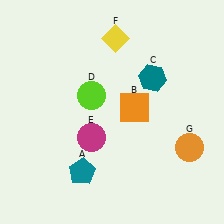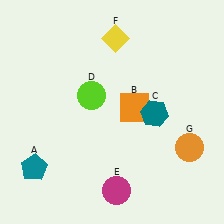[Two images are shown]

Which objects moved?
The objects that moved are: the teal pentagon (A), the teal hexagon (C), the magenta circle (E).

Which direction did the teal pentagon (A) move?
The teal pentagon (A) moved left.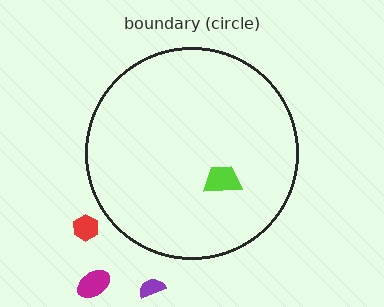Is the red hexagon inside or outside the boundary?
Outside.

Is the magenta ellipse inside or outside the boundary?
Outside.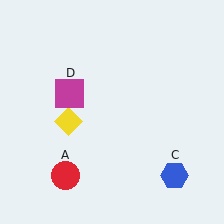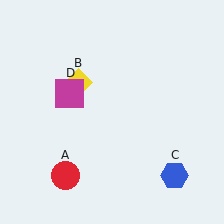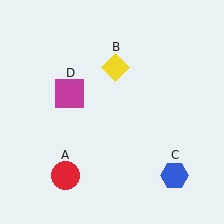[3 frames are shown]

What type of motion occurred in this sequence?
The yellow diamond (object B) rotated clockwise around the center of the scene.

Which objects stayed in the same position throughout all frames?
Red circle (object A) and blue hexagon (object C) and magenta square (object D) remained stationary.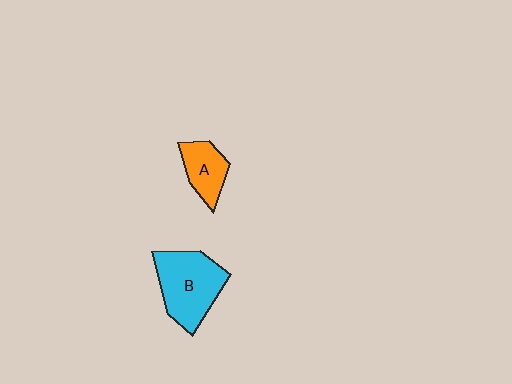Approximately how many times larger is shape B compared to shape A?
Approximately 1.9 times.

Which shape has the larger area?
Shape B (cyan).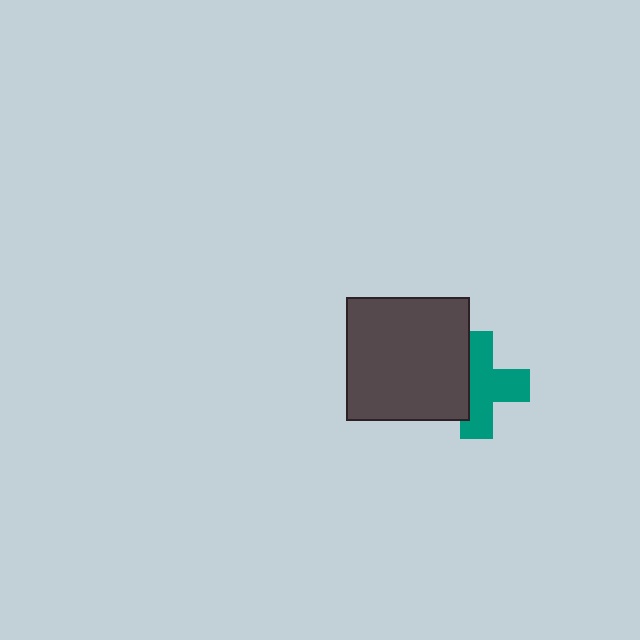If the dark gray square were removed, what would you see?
You would see the complete teal cross.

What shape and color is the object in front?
The object in front is a dark gray square.